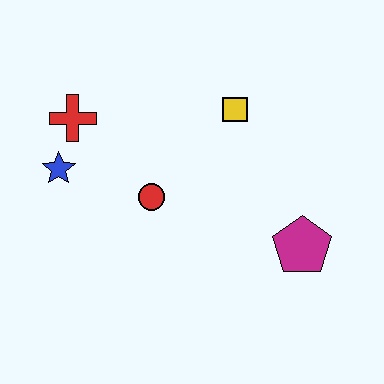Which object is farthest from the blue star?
The magenta pentagon is farthest from the blue star.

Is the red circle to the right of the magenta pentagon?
No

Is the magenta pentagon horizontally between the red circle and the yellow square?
No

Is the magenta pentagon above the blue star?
No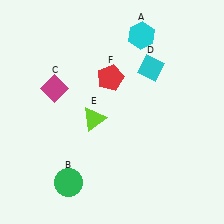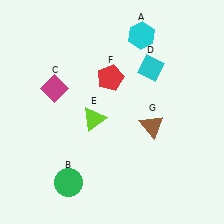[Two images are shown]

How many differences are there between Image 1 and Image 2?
There is 1 difference between the two images.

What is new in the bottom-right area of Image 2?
A brown triangle (G) was added in the bottom-right area of Image 2.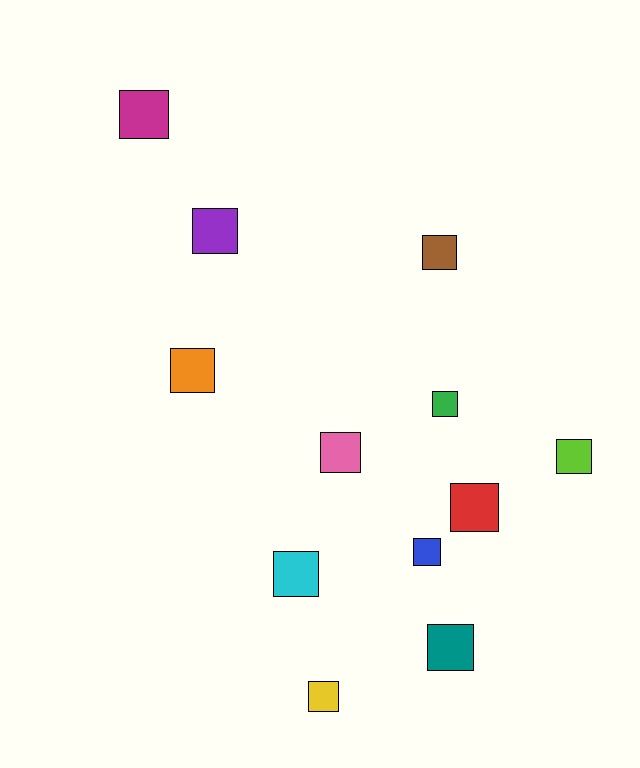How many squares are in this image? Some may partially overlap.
There are 12 squares.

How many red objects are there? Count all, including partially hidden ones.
There is 1 red object.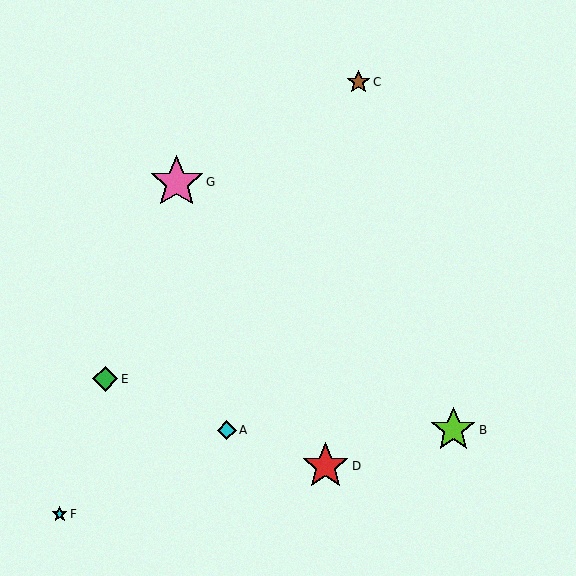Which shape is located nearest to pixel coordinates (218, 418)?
The cyan diamond (labeled A) at (227, 430) is nearest to that location.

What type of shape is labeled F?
Shape F is a cyan star.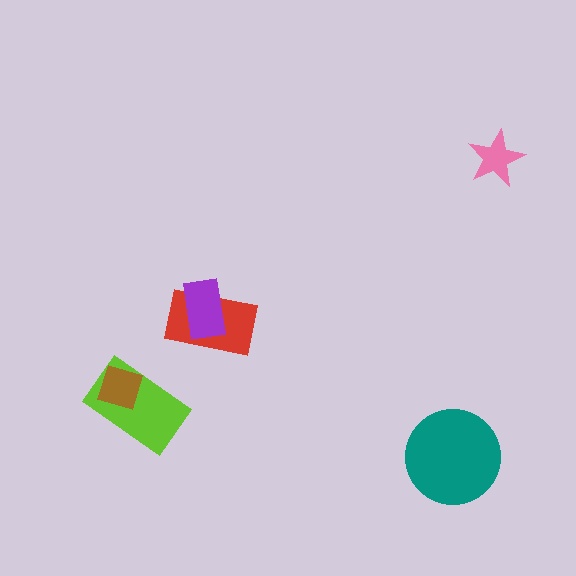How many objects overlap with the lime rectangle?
1 object overlaps with the lime rectangle.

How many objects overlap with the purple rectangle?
1 object overlaps with the purple rectangle.